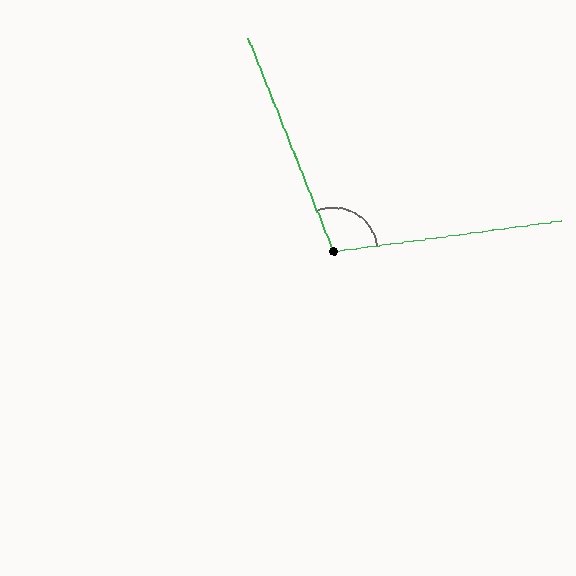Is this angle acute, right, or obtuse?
It is obtuse.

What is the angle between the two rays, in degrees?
Approximately 104 degrees.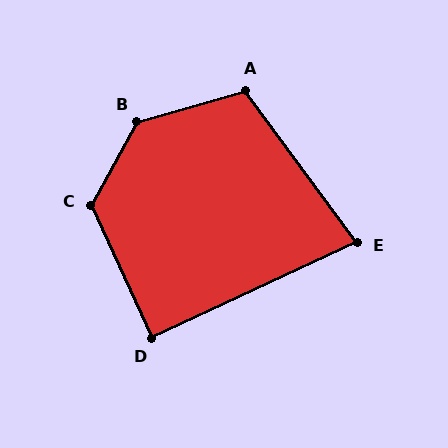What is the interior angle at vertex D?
Approximately 90 degrees (approximately right).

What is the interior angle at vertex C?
Approximately 126 degrees (obtuse).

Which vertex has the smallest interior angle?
E, at approximately 79 degrees.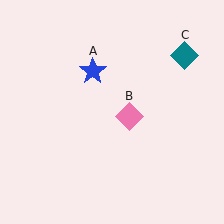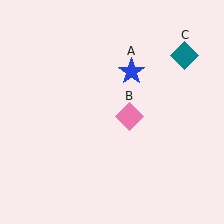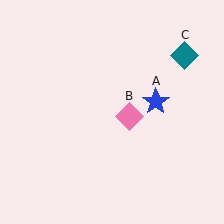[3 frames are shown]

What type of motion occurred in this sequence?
The blue star (object A) rotated clockwise around the center of the scene.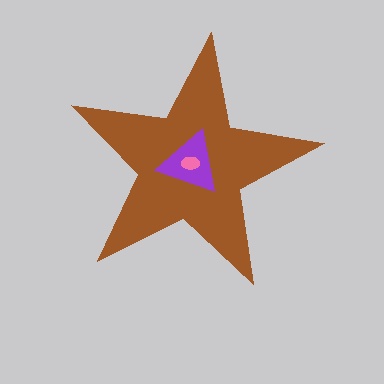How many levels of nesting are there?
3.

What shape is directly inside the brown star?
The purple triangle.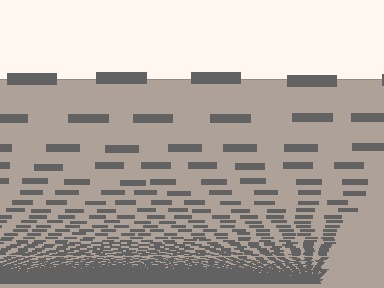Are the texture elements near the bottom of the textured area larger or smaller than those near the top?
Smaller. The gradient is inverted — elements near the bottom are smaller and denser.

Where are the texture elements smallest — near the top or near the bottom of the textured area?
Near the bottom.